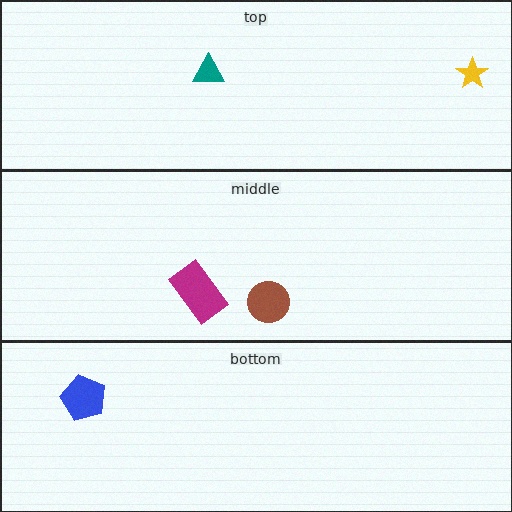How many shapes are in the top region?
2.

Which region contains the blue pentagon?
The bottom region.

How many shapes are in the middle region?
2.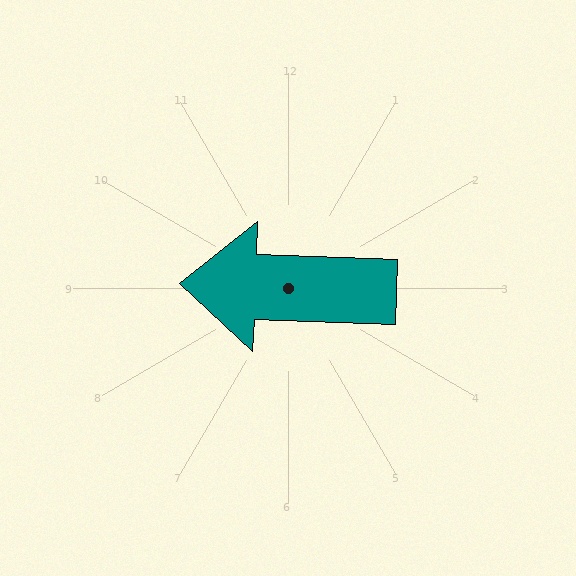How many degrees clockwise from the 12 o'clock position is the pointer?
Approximately 272 degrees.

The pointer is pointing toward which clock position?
Roughly 9 o'clock.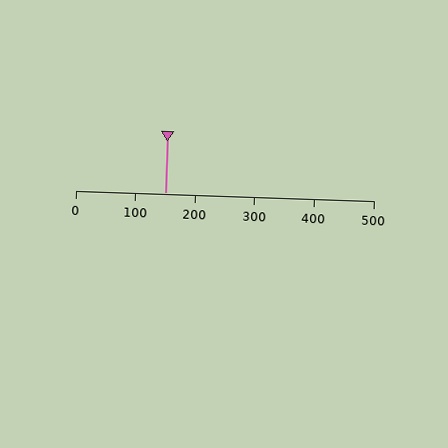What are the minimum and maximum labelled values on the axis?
The axis runs from 0 to 500.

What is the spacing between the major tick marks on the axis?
The major ticks are spaced 100 apart.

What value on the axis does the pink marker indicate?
The marker indicates approximately 150.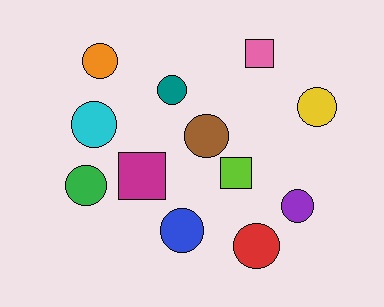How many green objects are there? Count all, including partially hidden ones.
There is 1 green object.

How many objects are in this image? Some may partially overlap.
There are 12 objects.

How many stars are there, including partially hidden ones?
There are no stars.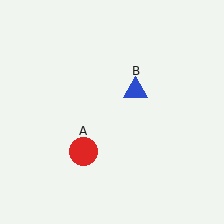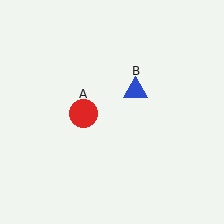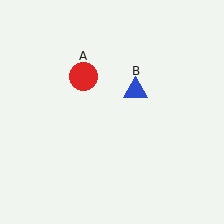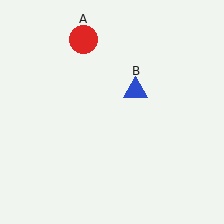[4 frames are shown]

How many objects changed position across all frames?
1 object changed position: red circle (object A).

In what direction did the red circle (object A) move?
The red circle (object A) moved up.